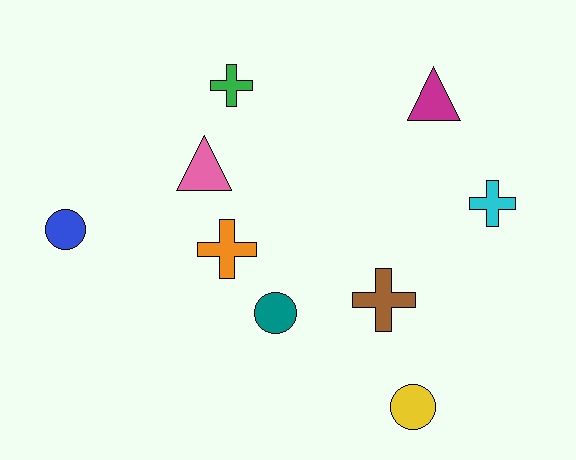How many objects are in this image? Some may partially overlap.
There are 9 objects.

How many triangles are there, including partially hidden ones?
There are 2 triangles.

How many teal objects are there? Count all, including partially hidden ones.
There is 1 teal object.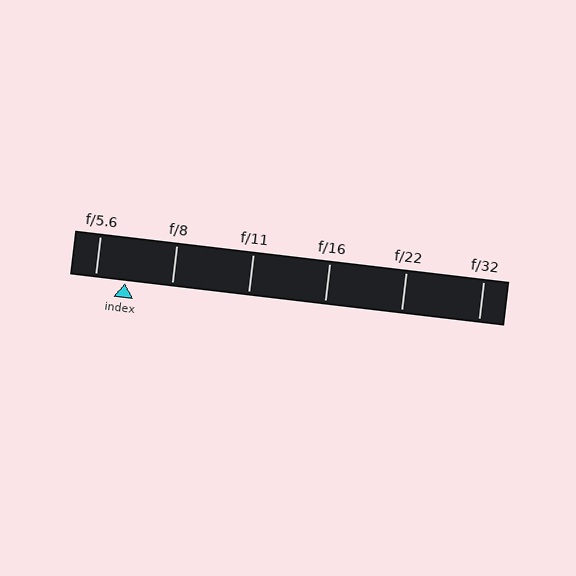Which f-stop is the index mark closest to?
The index mark is closest to f/5.6.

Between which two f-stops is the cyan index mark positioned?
The index mark is between f/5.6 and f/8.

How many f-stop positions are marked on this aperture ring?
There are 6 f-stop positions marked.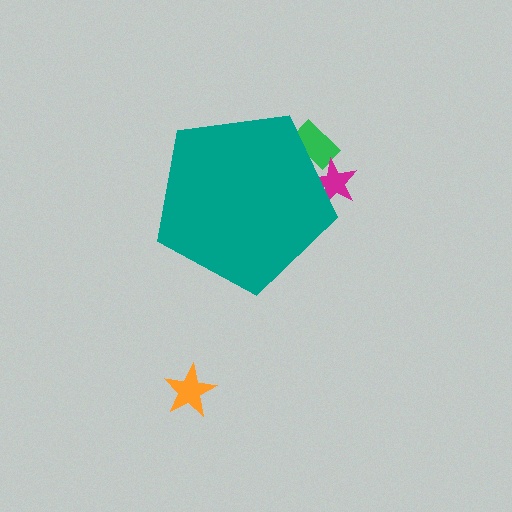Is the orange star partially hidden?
No, the orange star is fully visible.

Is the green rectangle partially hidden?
Yes, the green rectangle is partially hidden behind the teal pentagon.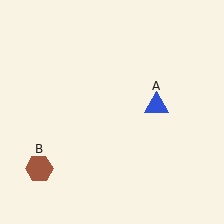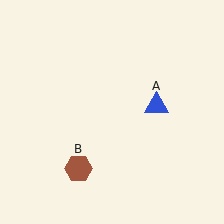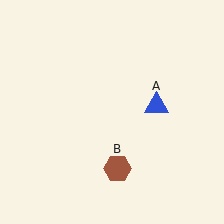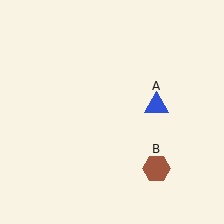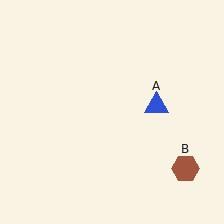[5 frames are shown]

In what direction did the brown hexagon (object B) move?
The brown hexagon (object B) moved right.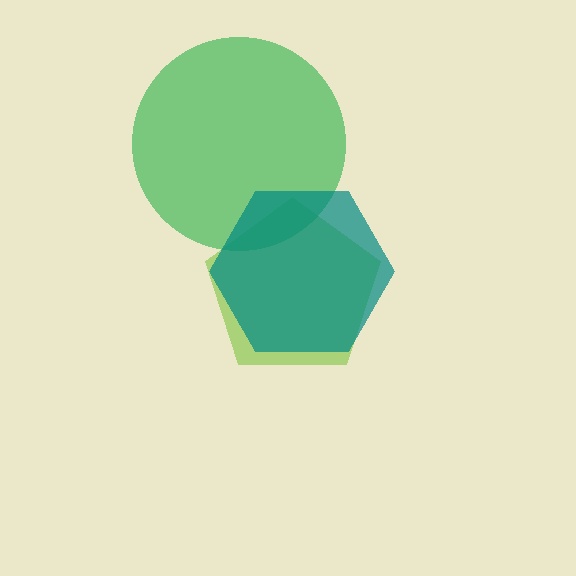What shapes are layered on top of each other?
The layered shapes are: a lime pentagon, a green circle, a teal hexagon.